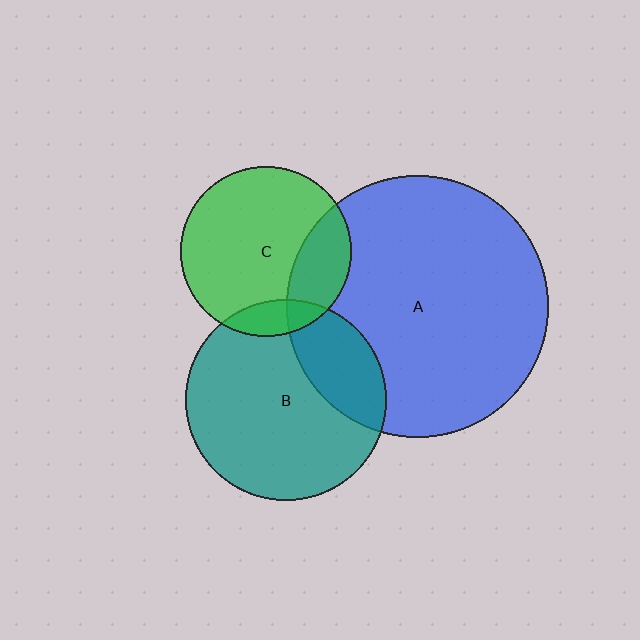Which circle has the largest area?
Circle A (blue).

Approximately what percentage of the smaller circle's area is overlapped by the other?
Approximately 25%.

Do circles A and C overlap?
Yes.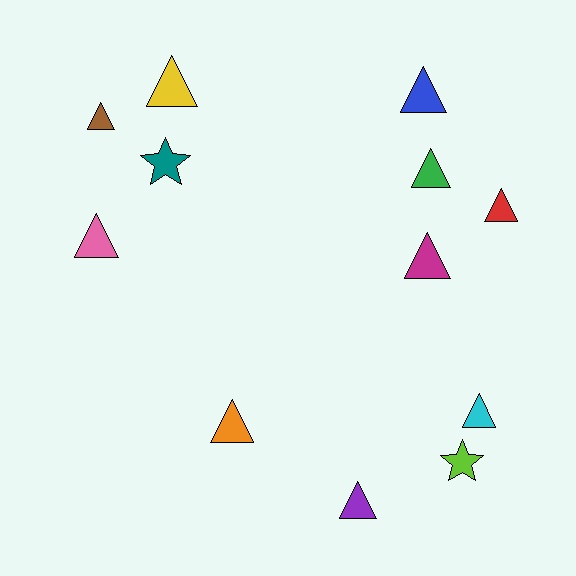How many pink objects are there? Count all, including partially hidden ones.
There is 1 pink object.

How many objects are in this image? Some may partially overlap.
There are 12 objects.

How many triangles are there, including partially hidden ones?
There are 10 triangles.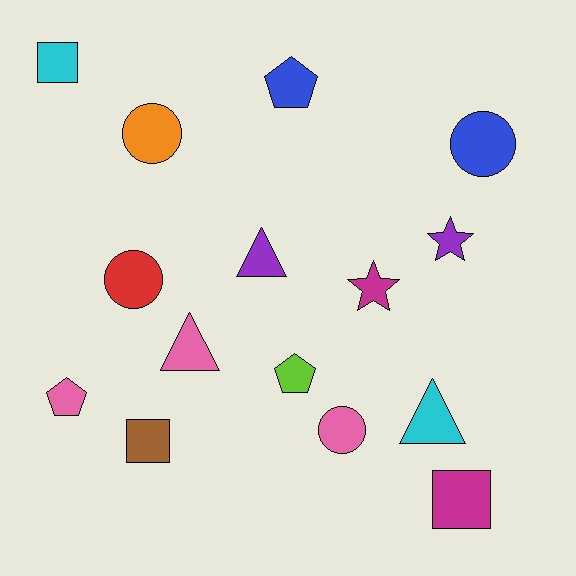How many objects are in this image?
There are 15 objects.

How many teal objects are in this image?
There are no teal objects.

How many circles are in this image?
There are 4 circles.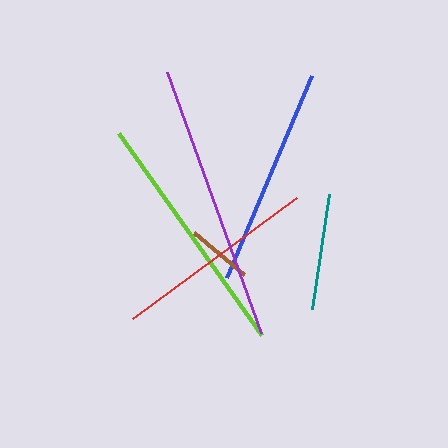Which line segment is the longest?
The purple line is the longest at approximately 277 pixels.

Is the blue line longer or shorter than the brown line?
The blue line is longer than the brown line.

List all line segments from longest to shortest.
From longest to shortest: purple, lime, blue, red, teal, brown.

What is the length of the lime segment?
The lime segment is approximately 248 pixels long.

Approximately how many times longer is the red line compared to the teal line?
The red line is approximately 1.8 times the length of the teal line.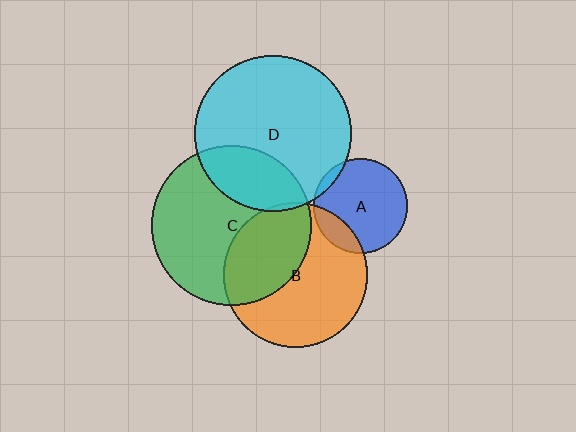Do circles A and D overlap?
Yes.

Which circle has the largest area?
Circle C (green).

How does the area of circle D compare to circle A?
Approximately 2.8 times.